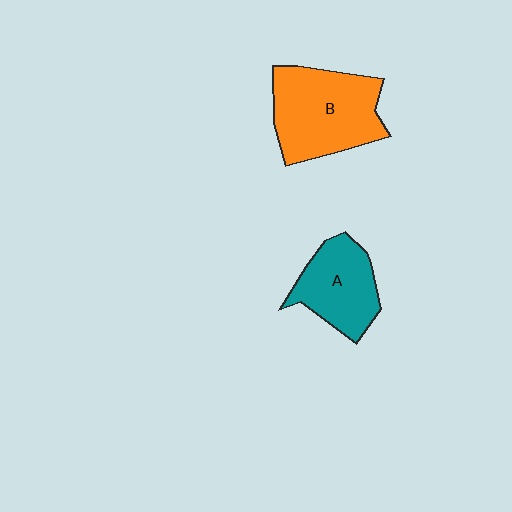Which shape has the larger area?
Shape B (orange).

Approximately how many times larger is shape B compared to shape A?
Approximately 1.4 times.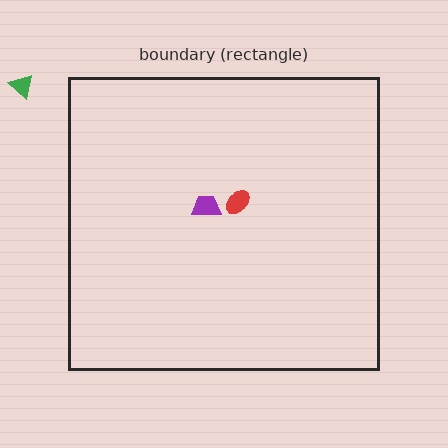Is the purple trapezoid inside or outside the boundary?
Inside.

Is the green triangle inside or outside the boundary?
Outside.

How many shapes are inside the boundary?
2 inside, 1 outside.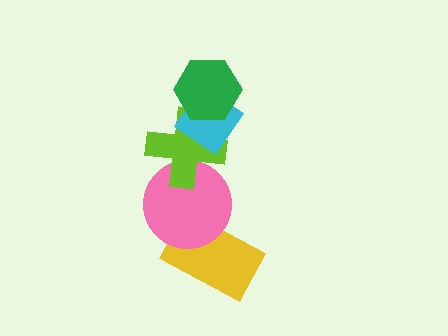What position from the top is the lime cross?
The lime cross is 3rd from the top.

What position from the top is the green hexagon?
The green hexagon is 1st from the top.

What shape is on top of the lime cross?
The cyan diamond is on top of the lime cross.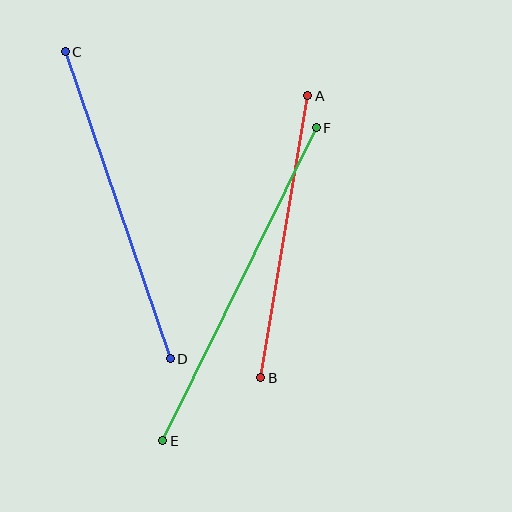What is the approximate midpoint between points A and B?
The midpoint is at approximately (284, 237) pixels.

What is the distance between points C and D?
The distance is approximately 324 pixels.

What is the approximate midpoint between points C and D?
The midpoint is at approximately (118, 205) pixels.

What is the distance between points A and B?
The distance is approximately 286 pixels.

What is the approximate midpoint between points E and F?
The midpoint is at approximately (240, 284) pixels.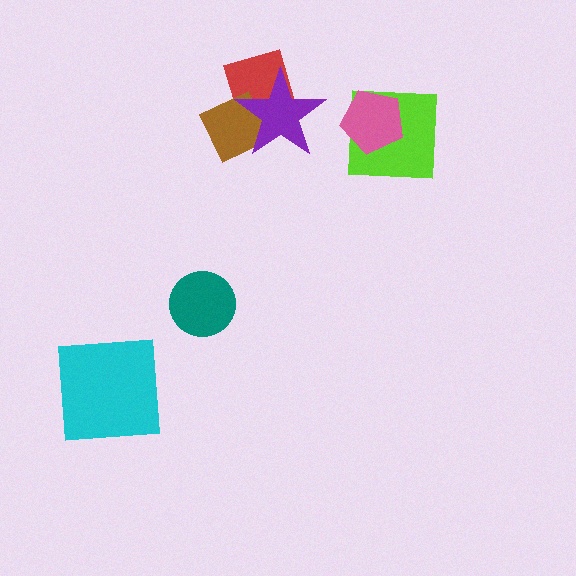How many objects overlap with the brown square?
2 objects overlap with the brown square.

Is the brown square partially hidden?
Yes, it is partially covered by another shape.